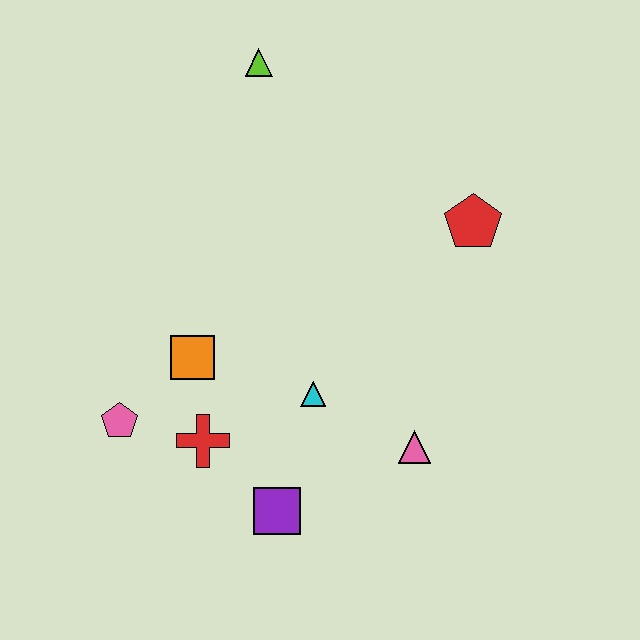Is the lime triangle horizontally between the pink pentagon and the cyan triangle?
Yes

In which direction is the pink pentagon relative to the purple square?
The pink pentagon is to the left of the purple square.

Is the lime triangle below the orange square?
No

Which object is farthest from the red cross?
The lime triangle is farthest from the red cross.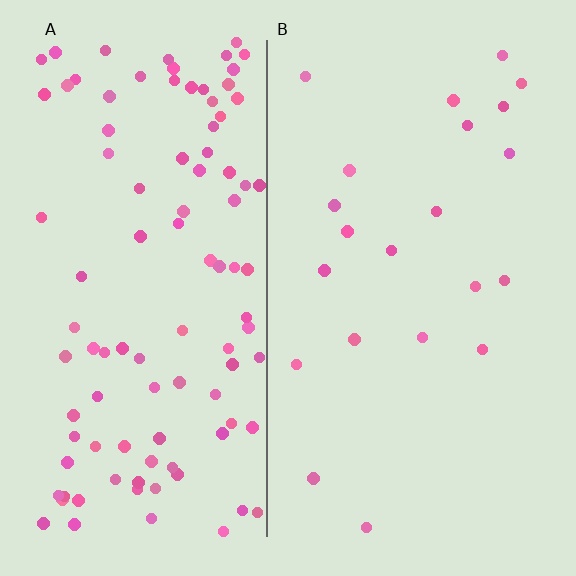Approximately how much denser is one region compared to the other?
Approximately 4.7× — region A over region B.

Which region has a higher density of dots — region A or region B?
A (the left).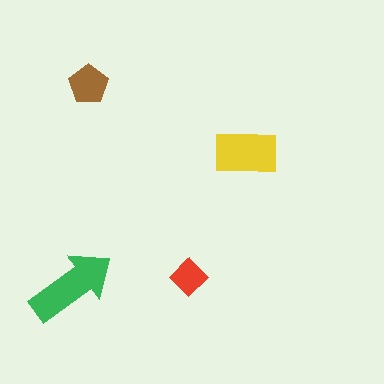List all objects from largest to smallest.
The green arrow, the yellow rectangle, the brown pentagon, the red diamond.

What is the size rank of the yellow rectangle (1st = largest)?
2nd.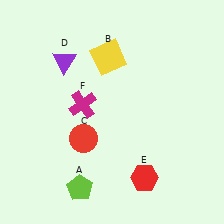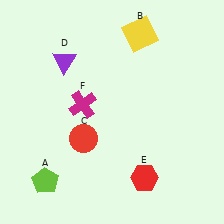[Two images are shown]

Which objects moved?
The objects that moved are: the lime pentagon (A), the yellow square (B).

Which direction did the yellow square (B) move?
The yellow square (B) moved right.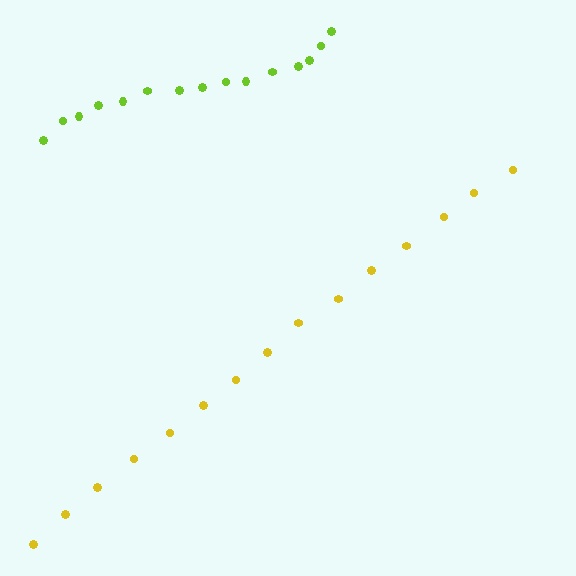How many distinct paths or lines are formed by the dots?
There are 2 distinct paths.